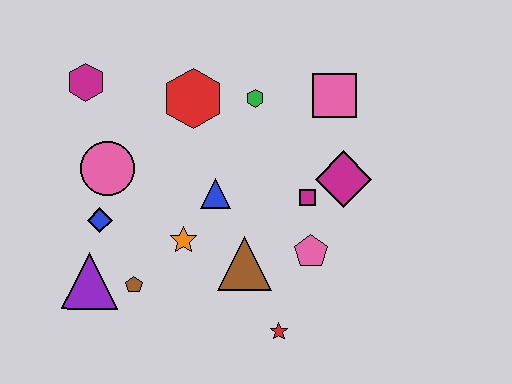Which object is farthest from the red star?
The magenta hexagon is farthest from the red star.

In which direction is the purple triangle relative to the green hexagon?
The purple triangle is below the green hexagon.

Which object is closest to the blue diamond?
The pink circle is closest to the blue diamond.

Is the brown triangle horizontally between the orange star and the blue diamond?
No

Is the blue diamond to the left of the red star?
Yes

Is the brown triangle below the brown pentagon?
No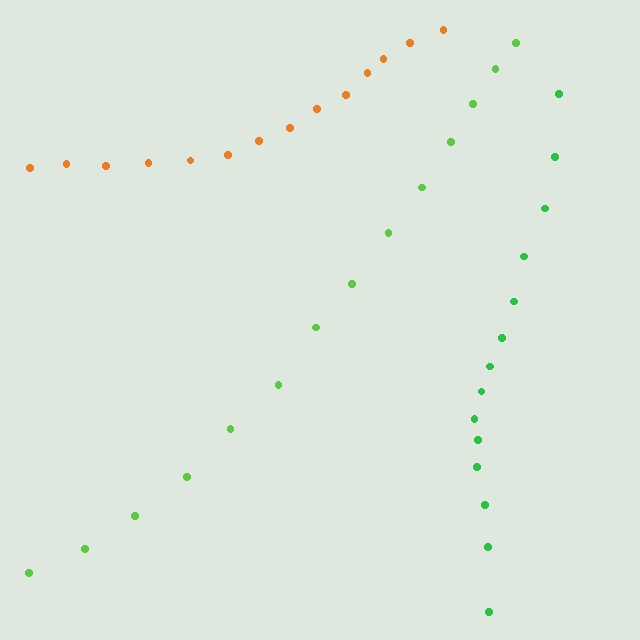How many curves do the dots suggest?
There are 3 distinct paths.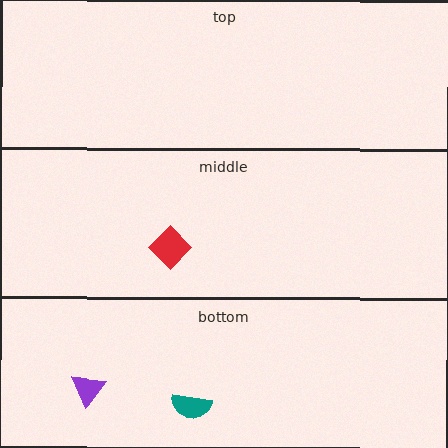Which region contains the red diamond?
The middle region.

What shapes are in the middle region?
The red diamond.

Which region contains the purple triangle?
The bottom region.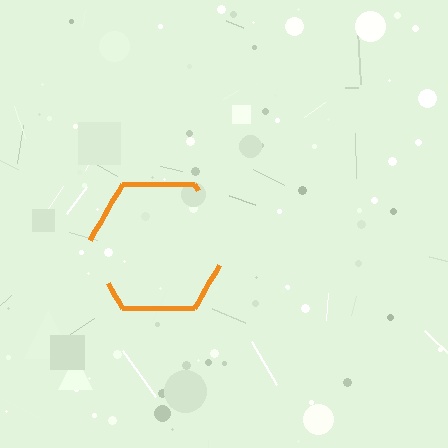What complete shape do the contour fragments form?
The contour fragments form a hexagon.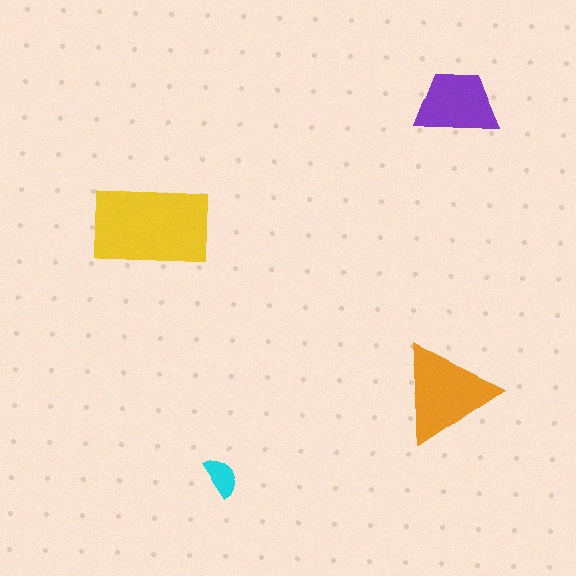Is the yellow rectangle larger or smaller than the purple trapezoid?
Larger.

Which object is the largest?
The yellow rectangle.